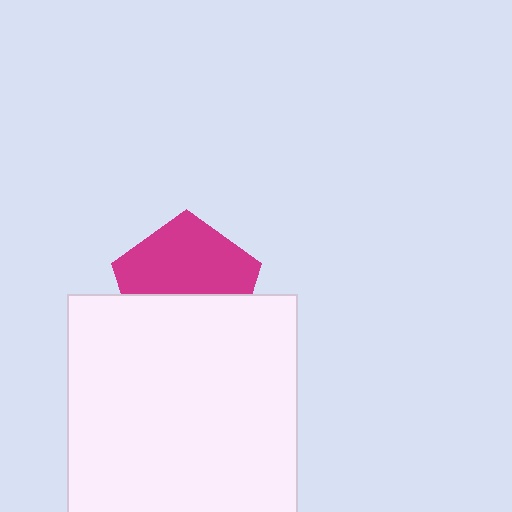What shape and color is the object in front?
The object in front is a white rectangle.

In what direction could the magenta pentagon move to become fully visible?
The magenta pentagon could move up. That would shift it out from behind the white rectangle entirely.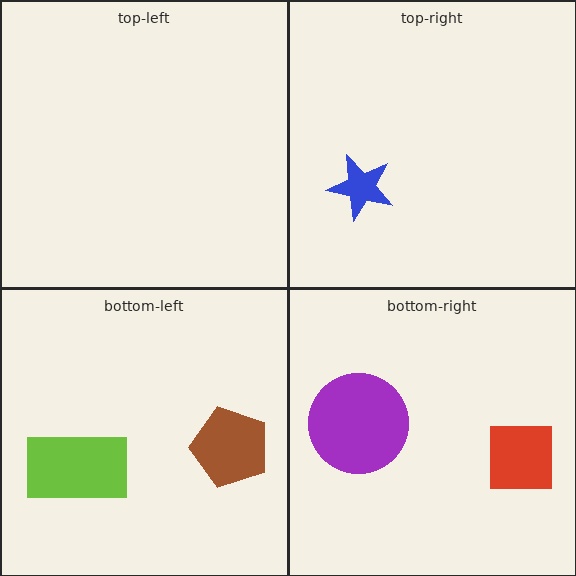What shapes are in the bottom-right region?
The purple circle, the red square.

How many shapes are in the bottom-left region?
2.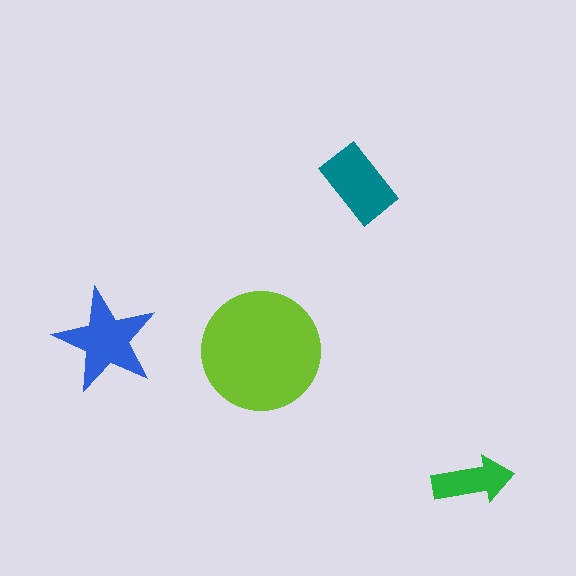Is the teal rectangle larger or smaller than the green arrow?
Larger.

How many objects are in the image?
There are 4 objects in the image.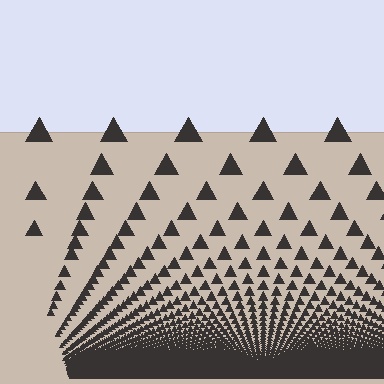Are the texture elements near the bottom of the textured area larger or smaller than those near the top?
Smaller. The gradient is inverted — elements near the bottom are smaller and denser.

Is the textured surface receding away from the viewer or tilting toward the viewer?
The surface appears to tilt toward the viewer. Texture elements get larger and sparser toward the top.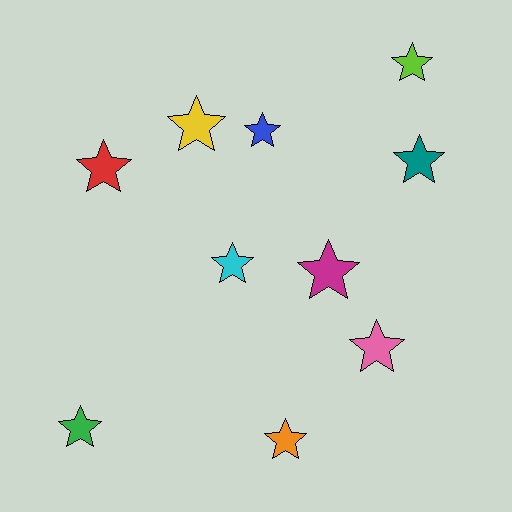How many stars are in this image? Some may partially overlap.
There are 10 stars.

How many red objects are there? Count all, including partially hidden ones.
There is 1 red object.